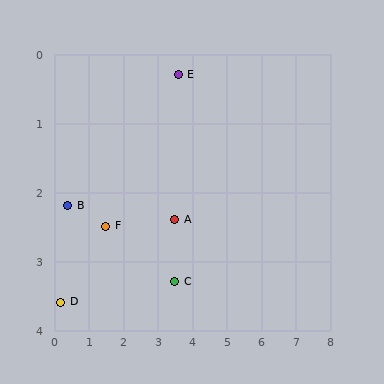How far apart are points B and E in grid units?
Points B and E are about 3.7 grid units apart.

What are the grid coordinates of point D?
Point D is at approximately (0.2, 3.6).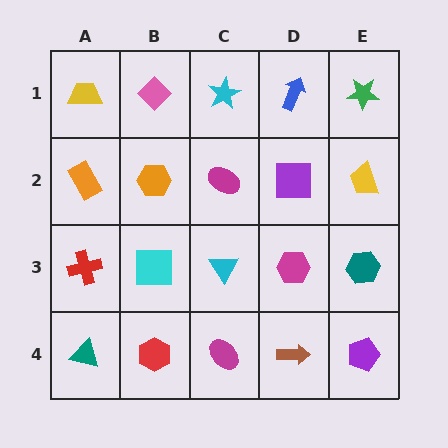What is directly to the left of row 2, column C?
An orange hexagon.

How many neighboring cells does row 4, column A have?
2.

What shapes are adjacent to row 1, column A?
An orange rectangle (row 2, column A), a pink diamond (row 1, column B).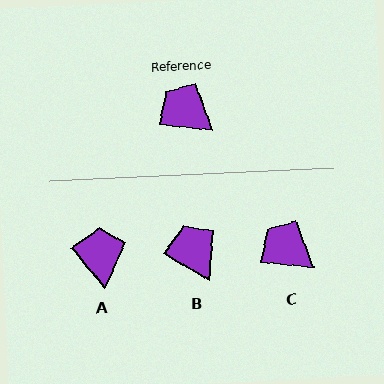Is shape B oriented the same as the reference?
No, it is off by about 24 degrees.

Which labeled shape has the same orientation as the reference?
C.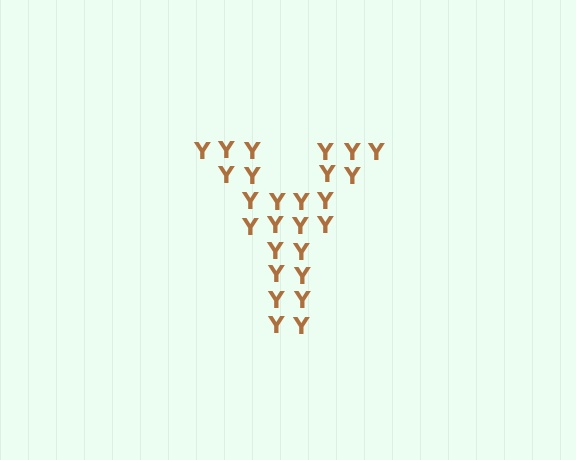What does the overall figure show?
The overall figure shows the letter Y.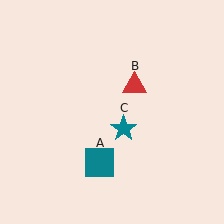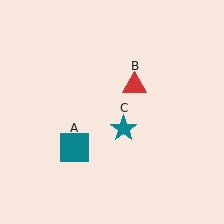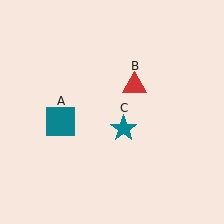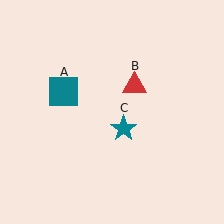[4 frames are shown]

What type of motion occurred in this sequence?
The teal square (object A) rotated clockwise around the center of the scene.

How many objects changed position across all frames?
1 object changed position: teal square (object A).